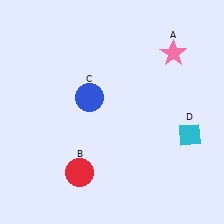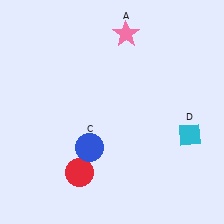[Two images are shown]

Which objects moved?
The objects that moved are: the pink star (A), the blue circle (C).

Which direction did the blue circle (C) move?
The blue circle (C) moved down.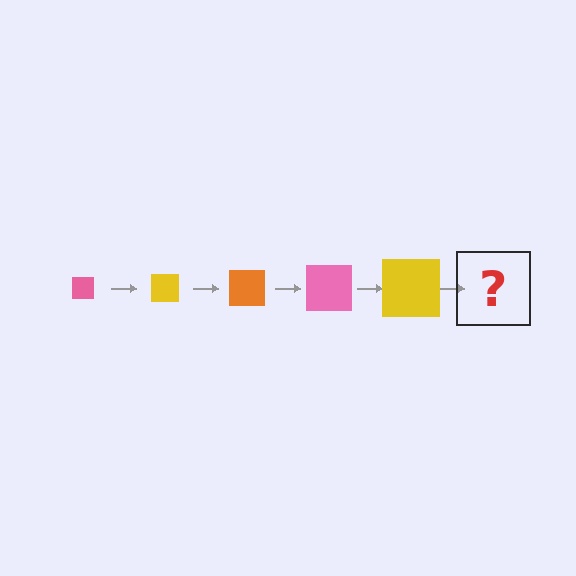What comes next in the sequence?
The next element should be an orange square, larger than the previous one.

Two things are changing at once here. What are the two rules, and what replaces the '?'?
The two rules are that the square grows larger each step and the color cycles through pink, yellow, and orange. The '?' should be an orange square, larger than the previous one.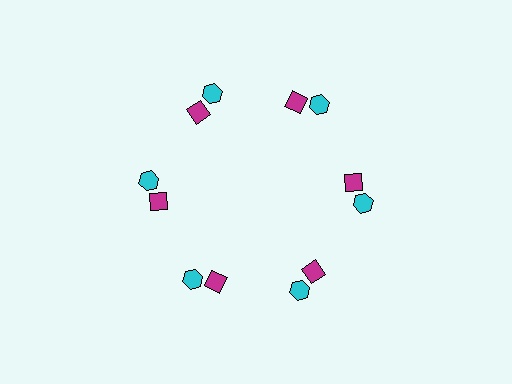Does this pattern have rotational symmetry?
Yes, this pattern has 6-fold rotational symmetry. It looks the same after rotating 60 degrees around the center.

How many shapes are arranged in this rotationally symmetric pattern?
There are 12 shapes, arranged in 6 groups of 2.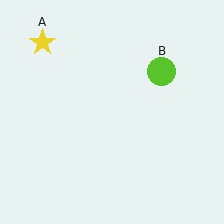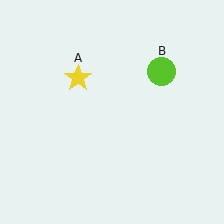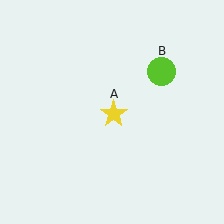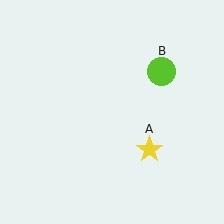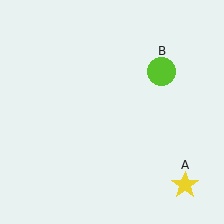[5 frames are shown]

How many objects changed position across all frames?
1 object changed position: yellow star (object A).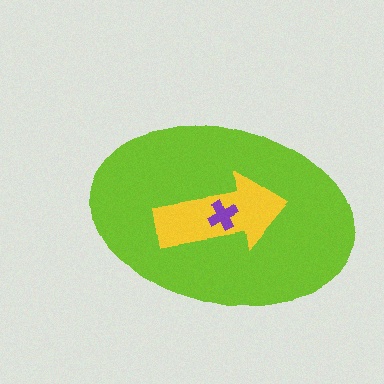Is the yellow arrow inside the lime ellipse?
Yes.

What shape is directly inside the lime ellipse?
The yellow arrow.